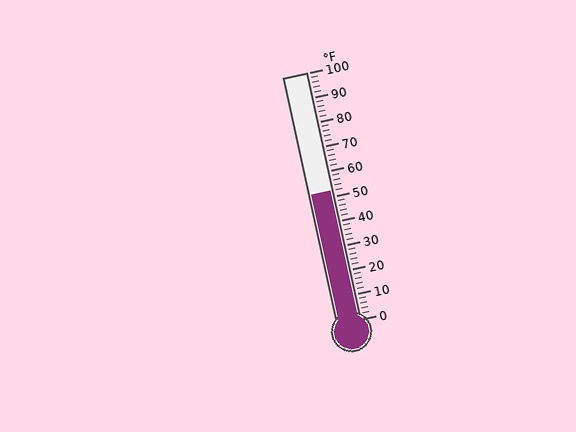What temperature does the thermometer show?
The thermometer shows approximately 52°F.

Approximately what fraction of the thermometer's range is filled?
The thermometer is filled to approximately 50% of its range.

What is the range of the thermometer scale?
The thermometer scale ranges from 0°F to 100°F.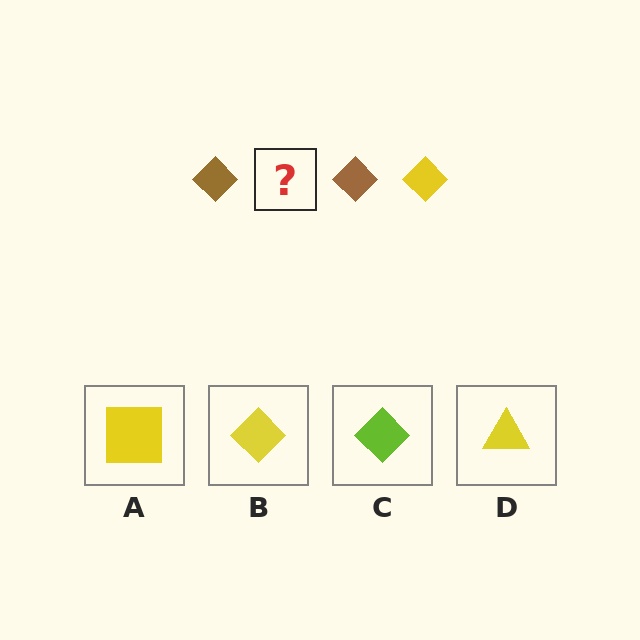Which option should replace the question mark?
Option B.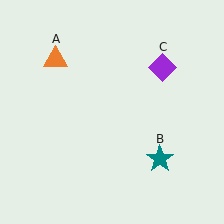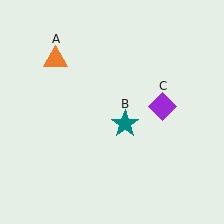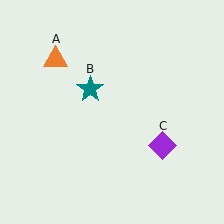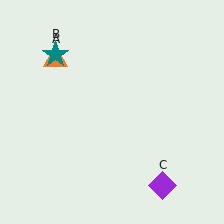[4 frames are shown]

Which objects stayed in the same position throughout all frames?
Orange triangle (object A) remained stationary.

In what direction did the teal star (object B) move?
The teal star (object B) moved up and to the left.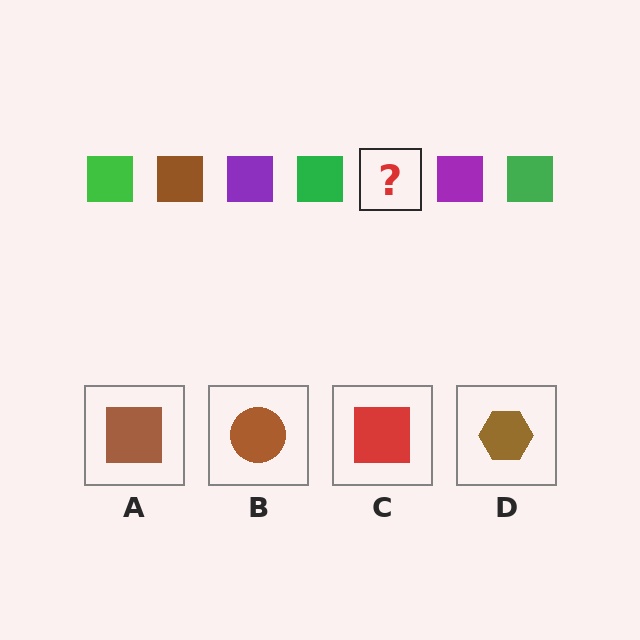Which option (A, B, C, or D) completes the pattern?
A.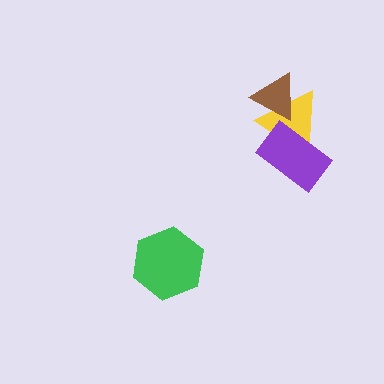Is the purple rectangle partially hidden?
No, no other shape covers it.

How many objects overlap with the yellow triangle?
2 objects overlap with the yellow triangle.